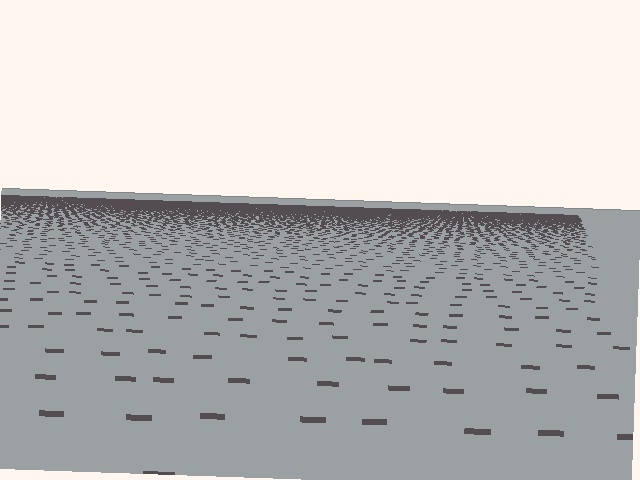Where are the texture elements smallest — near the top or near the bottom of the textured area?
Near the top.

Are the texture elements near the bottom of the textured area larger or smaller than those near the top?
Larger. Near the bottom, elements are closer to the viewer and appear at a bigger on-screen size.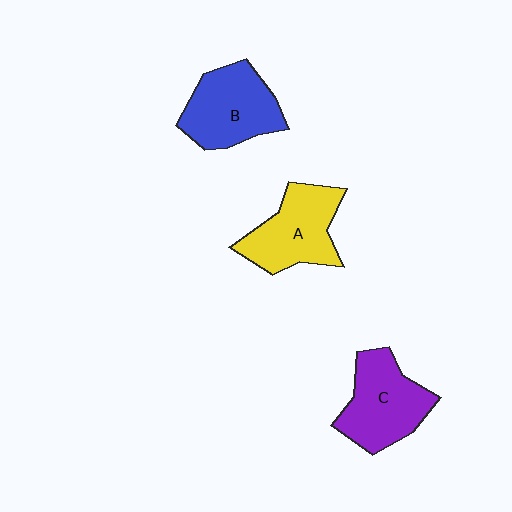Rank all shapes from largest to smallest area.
From largest to smallest: C (purple), B (blue), A (yellow).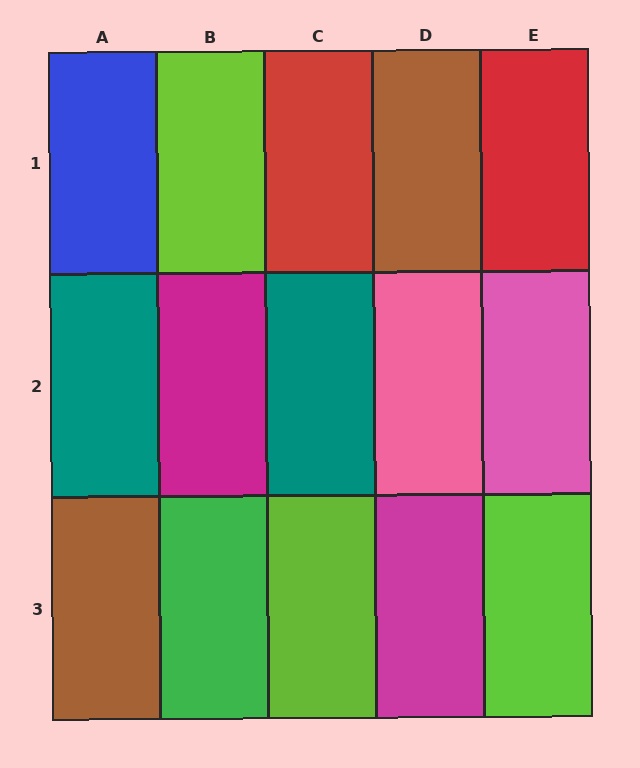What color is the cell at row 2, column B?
Magenta.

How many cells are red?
2 cells are red.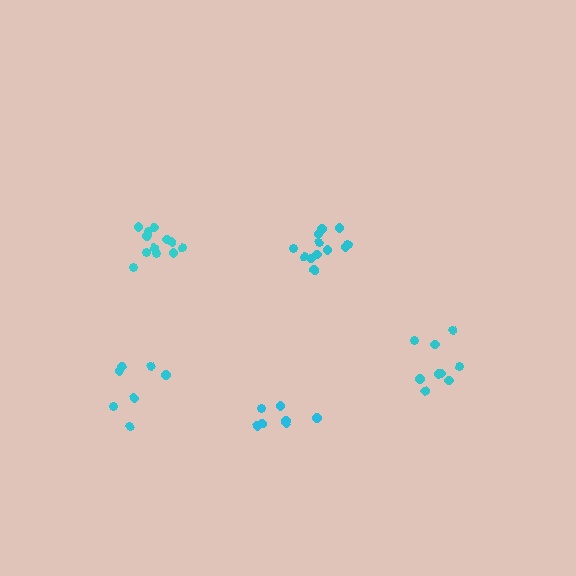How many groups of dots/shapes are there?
There are 5 groups.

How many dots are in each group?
Group 1: 12 dots, Group 2: 7 dots, Group 3: 9 dots, Group 4: 12 dots, Group 5: 7 dots (47 total).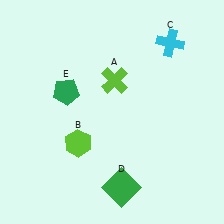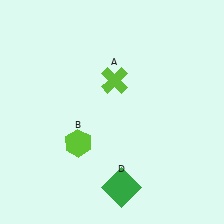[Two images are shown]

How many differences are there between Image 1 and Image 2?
There are 2 differences between the two images.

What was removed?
The green pentagon (E), the cyan cross (C) were removed in Image 2.